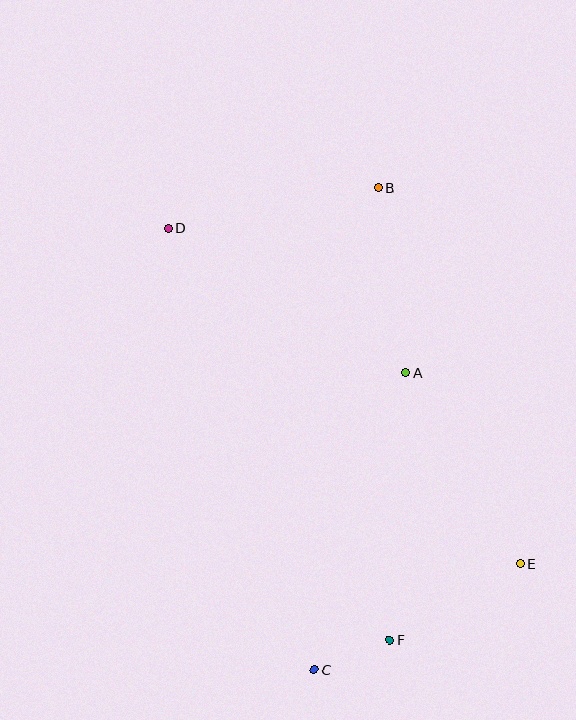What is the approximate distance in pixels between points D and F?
The distance between D and F is approximately 467 pixels.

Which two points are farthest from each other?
Points B and C are farthest from each other.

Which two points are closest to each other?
Points C and F are closest to each other.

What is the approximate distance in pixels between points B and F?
The distance between B and F is approximately 452 pixels.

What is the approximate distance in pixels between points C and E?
The distance between C and E is approximately 232 pixels.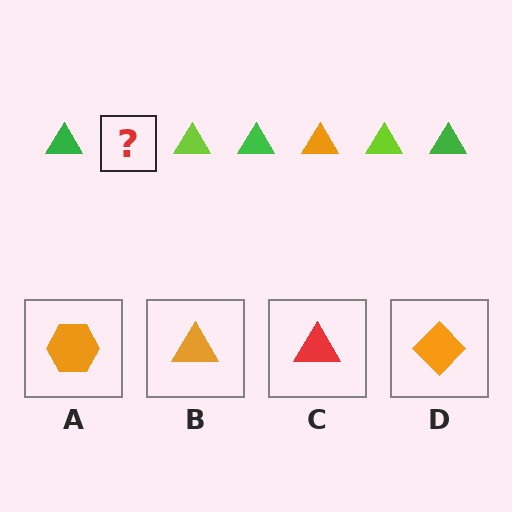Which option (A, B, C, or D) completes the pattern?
B.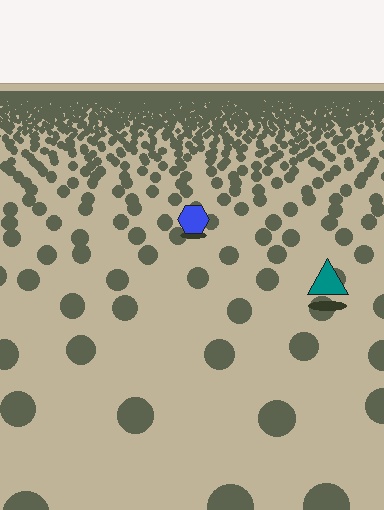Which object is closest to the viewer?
The teal triangle is closest. The texture marks near it are larger and more spread out.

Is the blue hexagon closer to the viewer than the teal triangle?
No. The teal triangle is closer — you can tell from the texture gradient: the ground texture is coarser near it.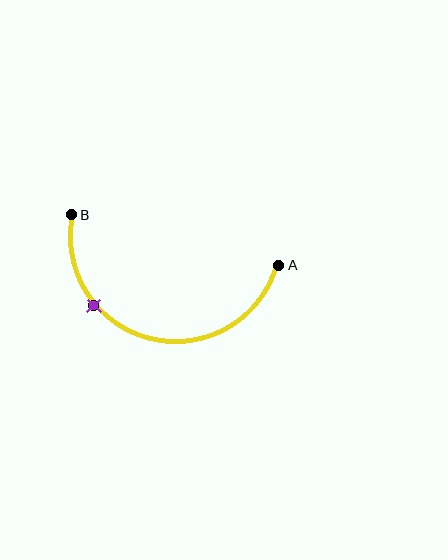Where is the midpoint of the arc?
The arc midpoint is the point on the curve farthest from the straight line joining A and B. It sits below that line.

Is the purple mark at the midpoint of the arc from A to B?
No. The purple mark lies on the arc but is closer to endpoint B. The arc midpoint would be at the point on the curve equidistant along the arc from both A and B.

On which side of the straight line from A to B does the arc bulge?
The arc bulges below the straight line connecting A and B.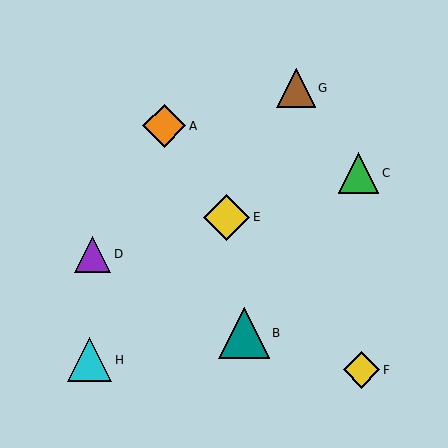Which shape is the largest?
The teal triangle (labeled B) is the largest.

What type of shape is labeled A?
Shape A is an orange diamond.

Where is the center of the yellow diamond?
The center of the yellow diamond is at (227, 217).